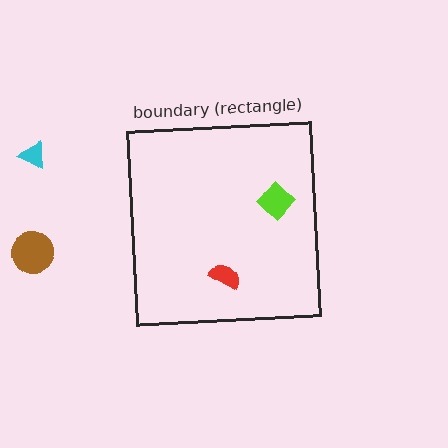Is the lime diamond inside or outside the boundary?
Inside.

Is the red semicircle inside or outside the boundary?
Inside.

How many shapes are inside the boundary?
2 inside, 2 outside.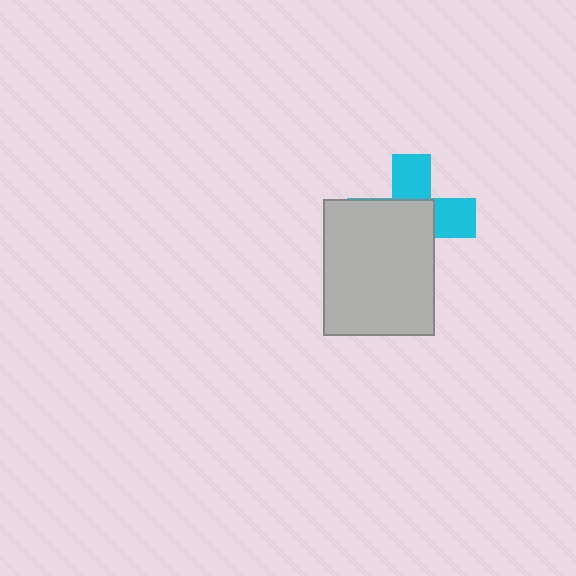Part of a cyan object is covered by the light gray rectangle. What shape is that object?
It is a cross.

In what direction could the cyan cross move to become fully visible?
The cyan cross could move toward the upper-right. That would shift it out from behind the light gray rectangle entirely.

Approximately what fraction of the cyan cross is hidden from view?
Roughly 59% of the cyan cross is hidden behind the light gray rectangle.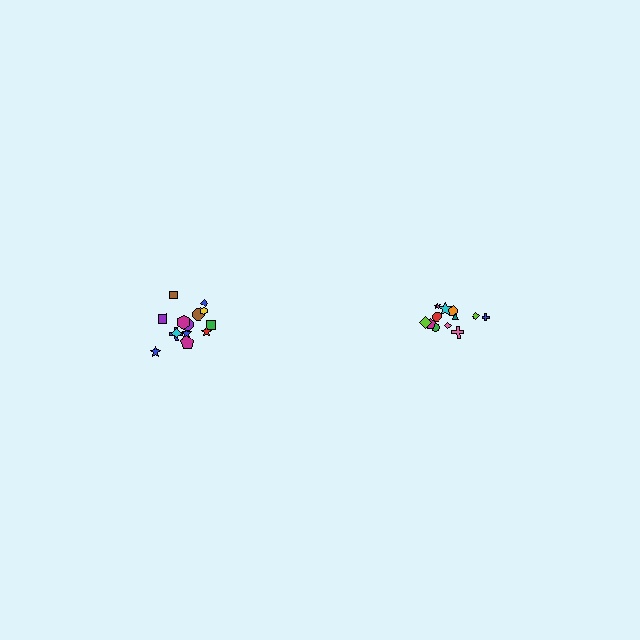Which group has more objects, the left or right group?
The left group.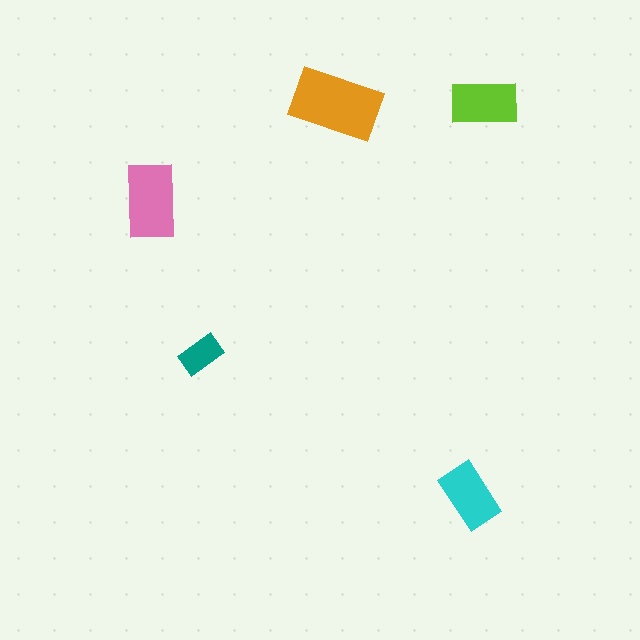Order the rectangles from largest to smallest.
the orange one, the pink one, the lime one, the cyan one, the teal one.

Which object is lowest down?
The cyan rectangle is bottommost.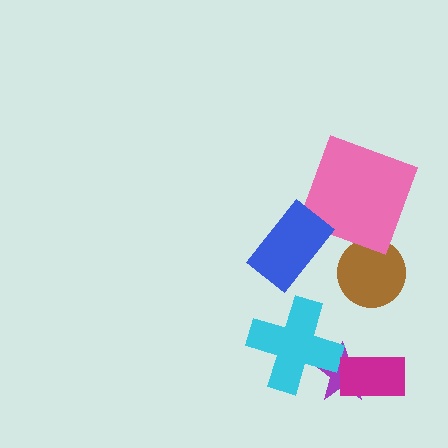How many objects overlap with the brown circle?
0 objects overlap with the brown circle.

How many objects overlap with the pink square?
0 objects overlap with the pink square.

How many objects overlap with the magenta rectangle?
1 object overlaps with the magenta rectangle.